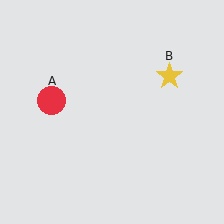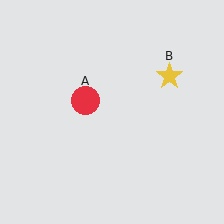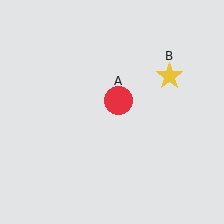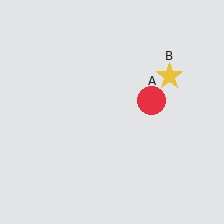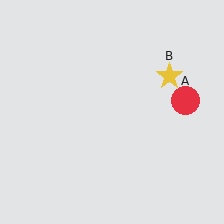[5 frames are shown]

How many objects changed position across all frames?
1 object changed position: red circle (object A).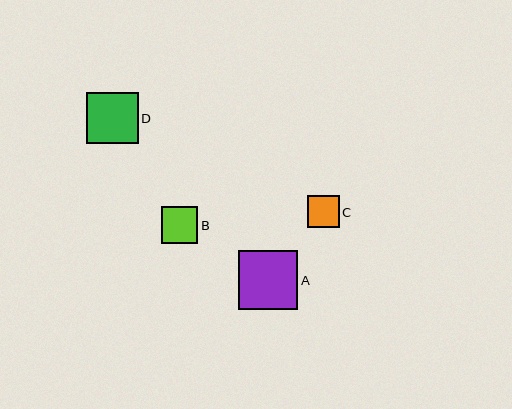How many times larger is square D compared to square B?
Square D is approximately 1.4 times the size of square B.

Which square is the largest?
Square A is the largest with a size of approximately 59 pixels.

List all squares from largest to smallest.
From largest to smallest: A, D, B, C.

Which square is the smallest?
Square C is the smallest with a size of approximately 32 pixels.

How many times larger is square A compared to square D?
Square A is approximately 1.1 times the size of square D.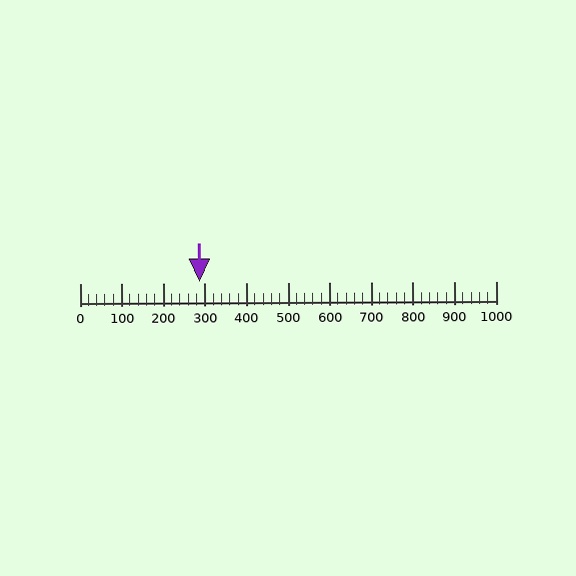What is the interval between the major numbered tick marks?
The major tick marks are spaced 100 units apart.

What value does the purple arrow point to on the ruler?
The purple arrow points to approximately 288.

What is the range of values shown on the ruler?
The ruler shows values from 0 to 1000.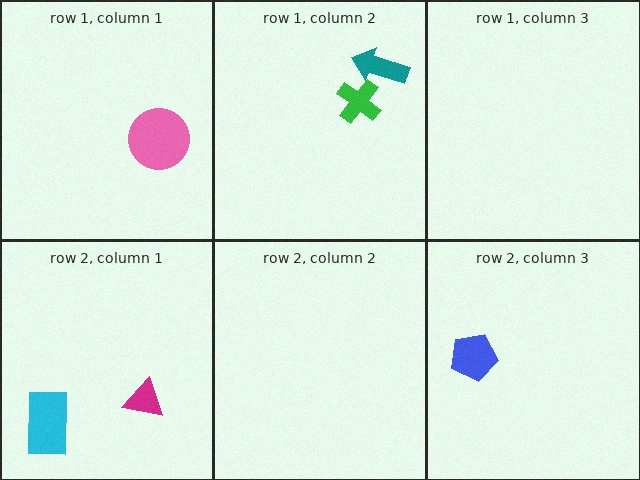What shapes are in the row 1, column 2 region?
The teal arrow, the green cross.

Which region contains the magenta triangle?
The row 2, column 1 region.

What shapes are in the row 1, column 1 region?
The pink circle.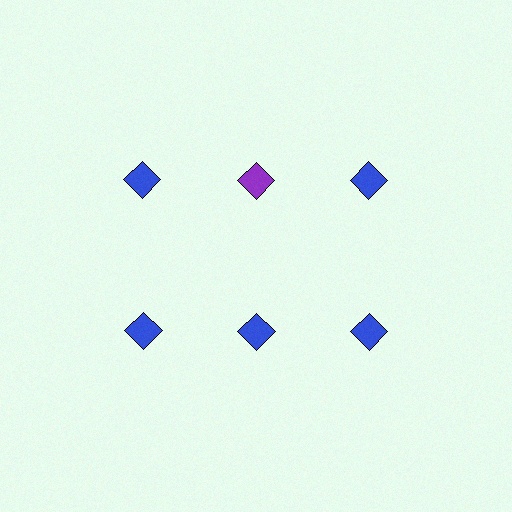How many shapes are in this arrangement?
There are 6 shapes arranged in a grid pattern.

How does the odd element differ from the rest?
It has a different color: purple instead of blue.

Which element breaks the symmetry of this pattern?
The purple diamond in the top row, second from left column breaks the symmetry. All other shapes are blue diamonds.